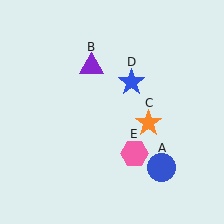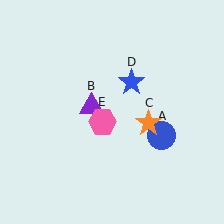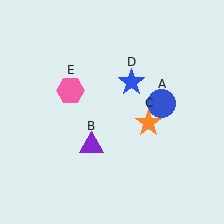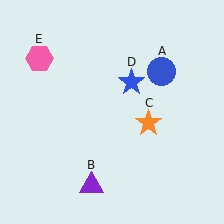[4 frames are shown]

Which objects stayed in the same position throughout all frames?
Orange star (object C) and blue star (object D) remained stationary.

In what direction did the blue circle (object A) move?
The blue circle (object A) moved up.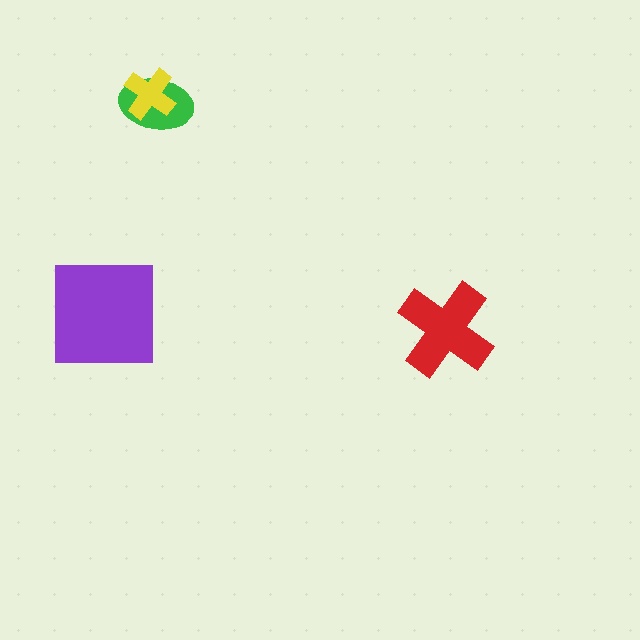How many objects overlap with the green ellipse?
1 object overlaps with the green ellipse.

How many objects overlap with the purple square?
0 objects overlap with the purple square.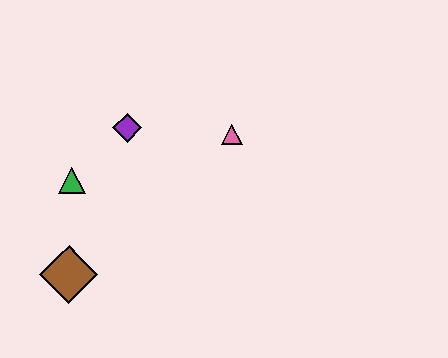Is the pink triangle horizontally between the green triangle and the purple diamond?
No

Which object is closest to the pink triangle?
The purple diamond is closest to the pink triangle.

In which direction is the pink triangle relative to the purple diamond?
The pink triangle is to the right of the purple diamond.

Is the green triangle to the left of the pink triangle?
Yes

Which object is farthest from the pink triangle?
The brown diamond is farthest from the pink triangle.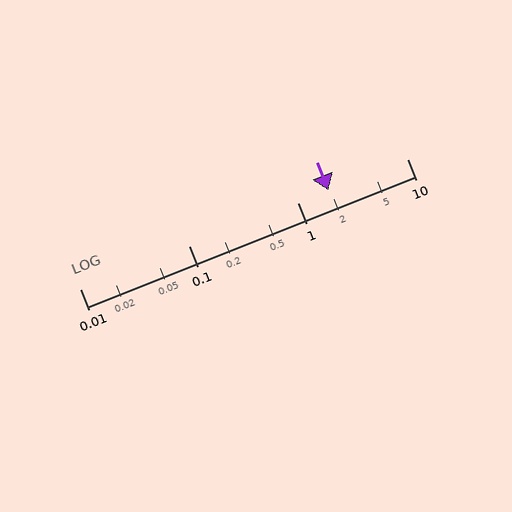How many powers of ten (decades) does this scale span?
The scale spans 3 decades, from 0.01 to 10.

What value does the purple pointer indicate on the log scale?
The pointer indicates approximately 1.9.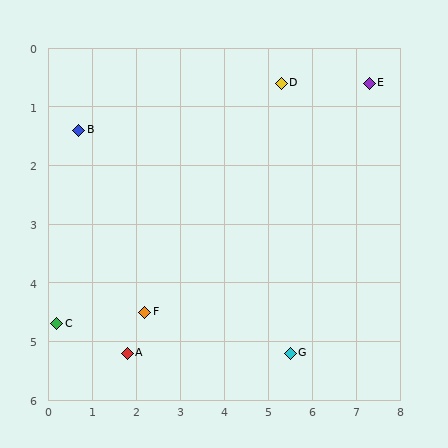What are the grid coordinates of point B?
Point B is at approximately (0.7, 1.4).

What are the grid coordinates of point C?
Point C is at approximately (0.2, 4.7).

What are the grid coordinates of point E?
Point E is at approximately (7.3, 0.6).